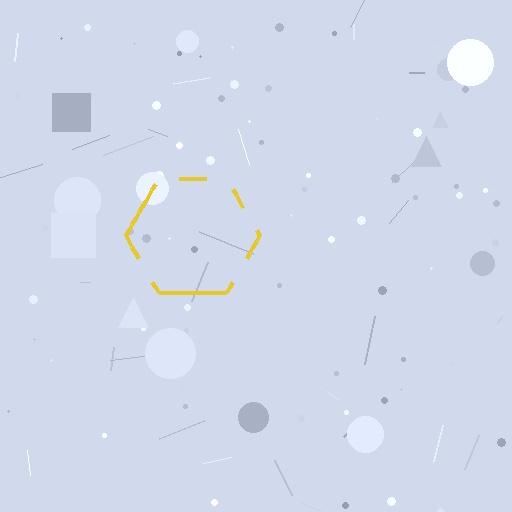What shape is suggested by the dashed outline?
The dashed outline suggests a hexagon.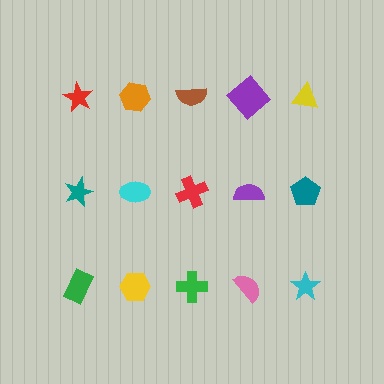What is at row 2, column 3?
A red cross.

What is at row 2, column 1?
A teal star.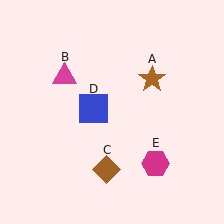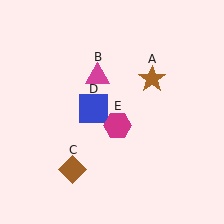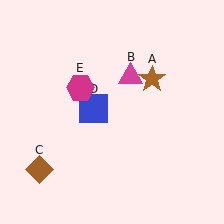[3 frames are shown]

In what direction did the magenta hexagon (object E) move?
The magenta hexagon (object E) moved up and to the left.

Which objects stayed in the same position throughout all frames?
Brown star (object A) and blue square (object D) remained stationary.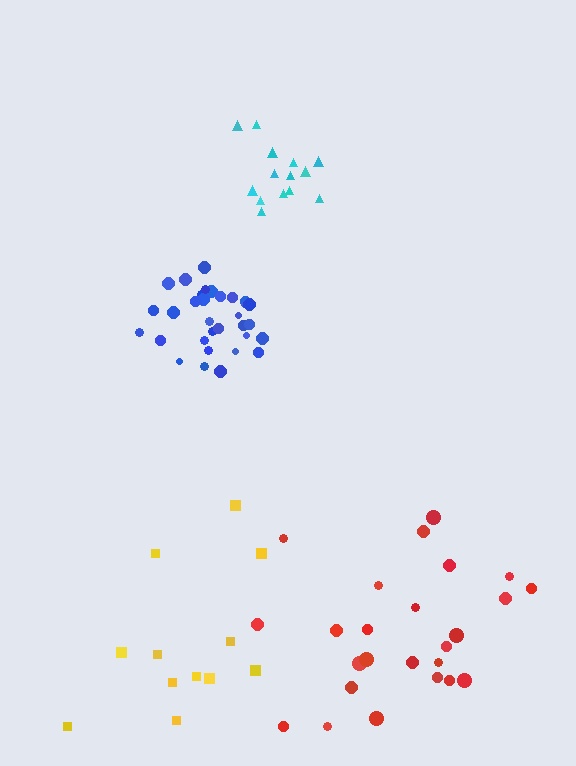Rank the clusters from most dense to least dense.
blue, cyan, red, yellow.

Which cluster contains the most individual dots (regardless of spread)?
Blue (32).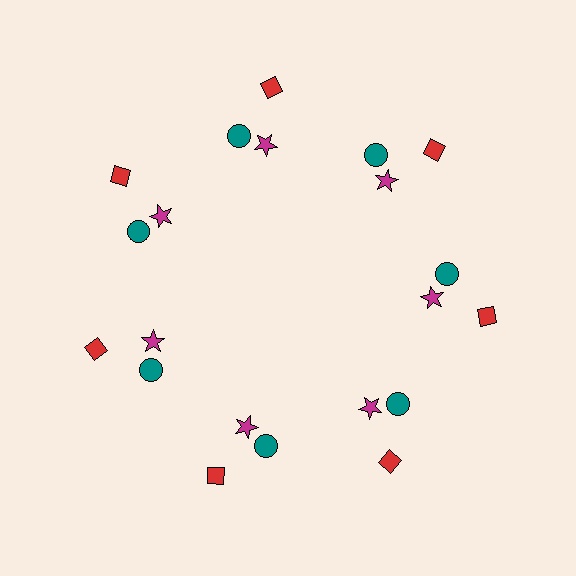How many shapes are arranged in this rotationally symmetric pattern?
There are 21 shapes, arranged in 7 groups of 3.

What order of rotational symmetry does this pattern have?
This pattern has 7-fold rotational symmetry.